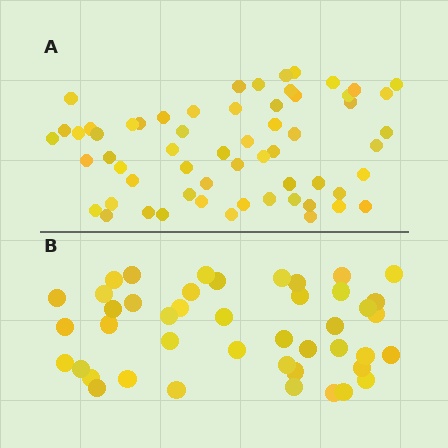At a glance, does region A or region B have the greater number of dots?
Region A (the top region) has more dots.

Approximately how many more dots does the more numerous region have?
Region A has approximately 15 more dots than region B.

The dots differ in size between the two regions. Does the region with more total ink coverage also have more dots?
No. Region B has more total ink coverage because its dots are larger, but region A actually contains more individual dots. Total area can be misleading — the number of items is what matters here.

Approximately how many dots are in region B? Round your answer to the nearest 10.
About 40 dots. (The exact count is 44, which rounds to 40.)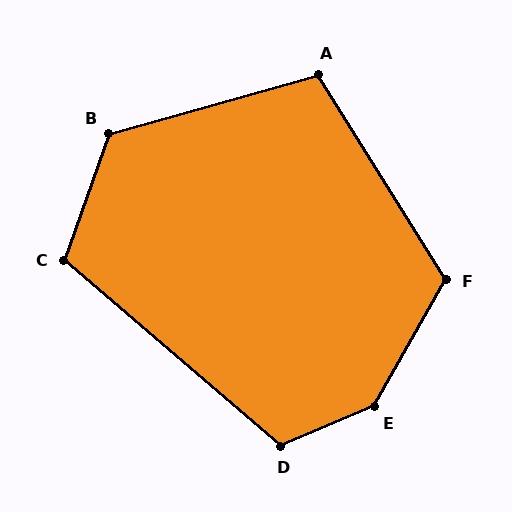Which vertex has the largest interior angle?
E, at approximately 142 degrees.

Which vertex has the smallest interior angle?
A, at approximately 106 degrees.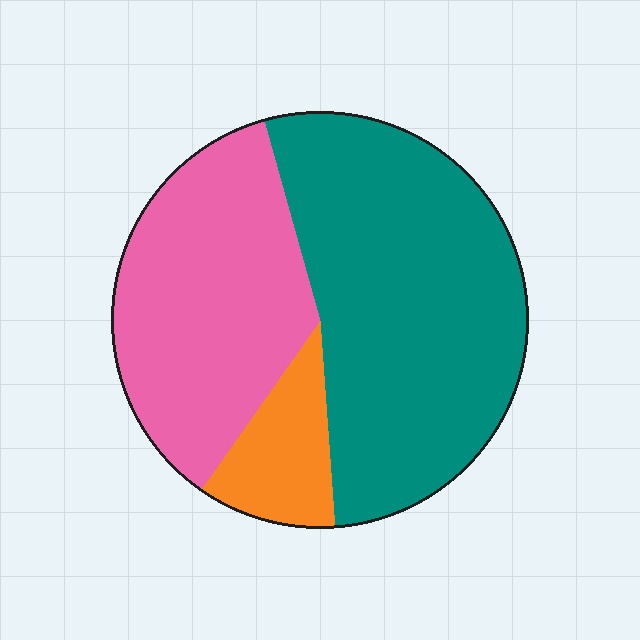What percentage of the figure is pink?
Pink takes up between a third and a half of the figure.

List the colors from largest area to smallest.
From largest to smallest: teal, pink, orange.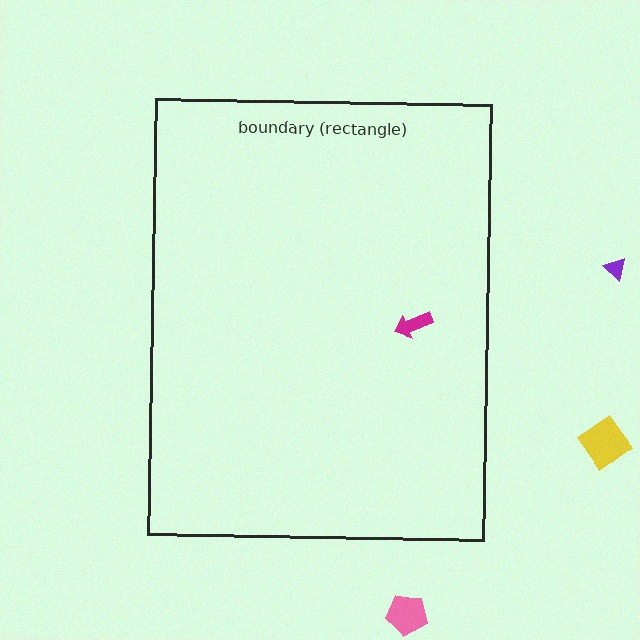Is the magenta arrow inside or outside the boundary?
Inside.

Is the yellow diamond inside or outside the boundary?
Outside.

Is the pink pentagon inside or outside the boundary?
Outside.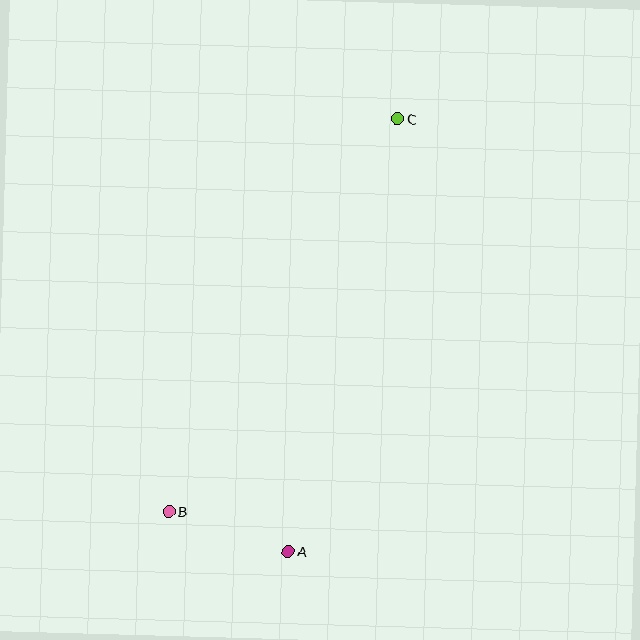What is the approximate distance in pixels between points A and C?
The distance between A and C is approximately 446 pixels.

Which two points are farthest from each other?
Points B and C are farthest from each other.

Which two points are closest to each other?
Points A and B are closest to each other.